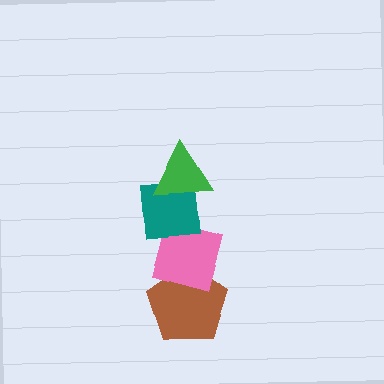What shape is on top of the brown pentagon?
The pink diamond is on top of the brown pentagon.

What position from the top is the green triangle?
The green triangle is 1st from the top.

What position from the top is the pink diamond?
The pink diamond is 3rd from the top.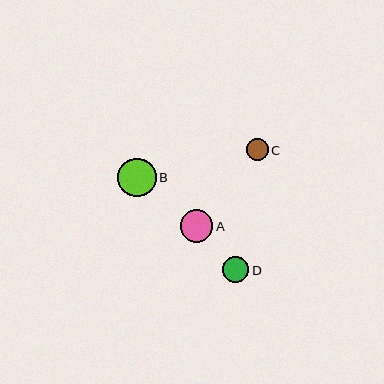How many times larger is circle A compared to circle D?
Circle A is approximately 1.2 times the size of circle D.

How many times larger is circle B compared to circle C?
Circle B is approximately 1.8 times the size of circle C.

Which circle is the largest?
Circle B is the largest with a size of approximately 38 pixels.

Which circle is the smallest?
Circle C is the smallest with a size of approximately 22 pixels.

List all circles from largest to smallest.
From largest to smallest: B, A, D, C.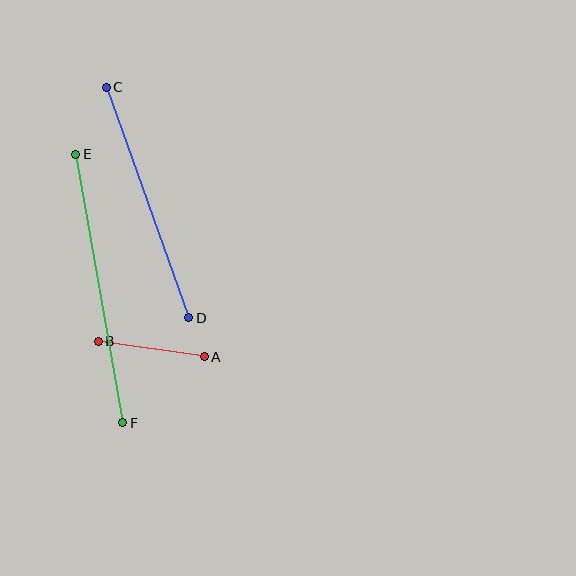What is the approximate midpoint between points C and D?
The midpoint is at approximately (147, 202) pixels.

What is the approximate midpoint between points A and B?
The midpoint is at approximately (151, 349) pixels.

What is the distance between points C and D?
The distance is approximately 245 pixels.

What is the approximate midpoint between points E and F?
The midpoint is at approximately (99, 289) pixels.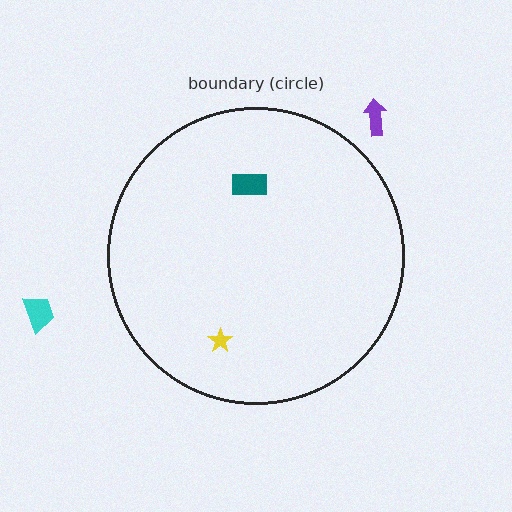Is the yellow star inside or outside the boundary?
Inside.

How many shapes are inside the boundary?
2 inside, 2 outside.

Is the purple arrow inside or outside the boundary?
Outside.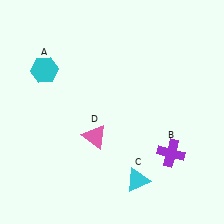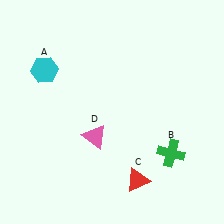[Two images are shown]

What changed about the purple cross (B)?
In Image 1, B is purple. In Image 2, it changed to green.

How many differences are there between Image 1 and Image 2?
There are 2 differences between the two images.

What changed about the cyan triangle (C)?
In Image 1, C is cyan. In Image 2, it changed to red.